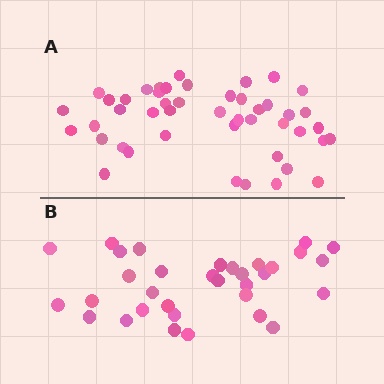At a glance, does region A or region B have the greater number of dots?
Region A (the top region) has more dots.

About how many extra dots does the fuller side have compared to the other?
Region A has approximately 15 more dots than region B.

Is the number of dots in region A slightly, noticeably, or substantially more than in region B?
Region A has noticeably more, but not dramatically so. The ratio is roughly 1.4 to 1.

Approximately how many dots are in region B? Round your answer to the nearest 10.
About 30 dots. (The exact count is 33, which rounds to 30.)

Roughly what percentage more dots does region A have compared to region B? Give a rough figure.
About 40% more.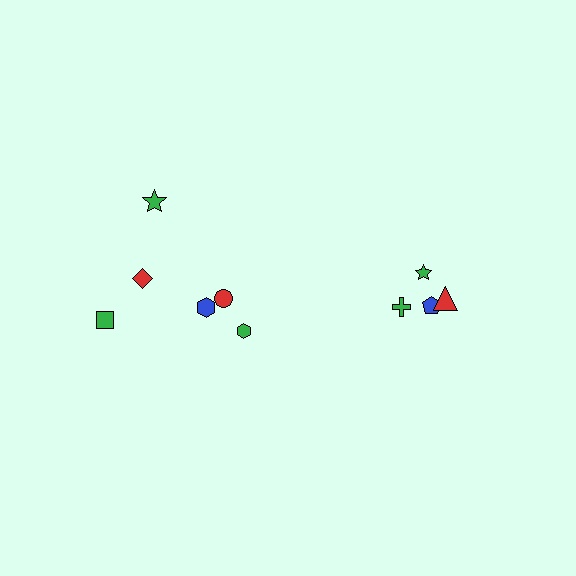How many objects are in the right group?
There are 4 objects.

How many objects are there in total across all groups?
There are 10 objects.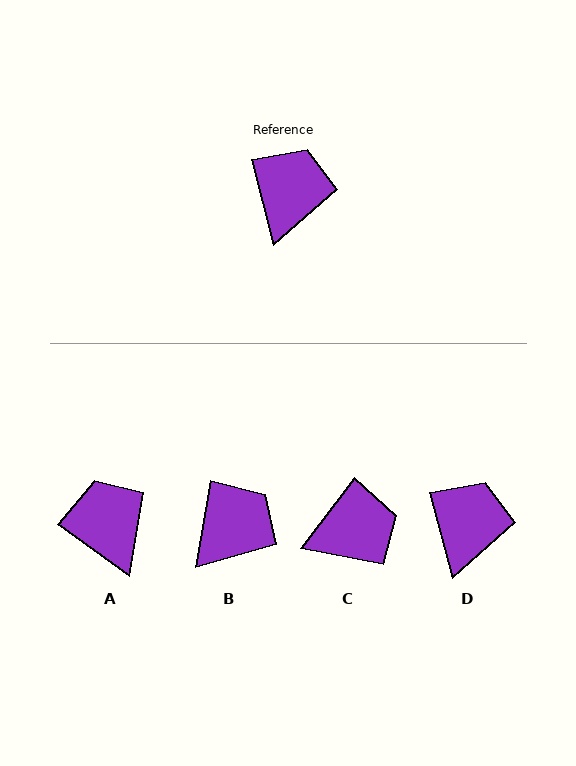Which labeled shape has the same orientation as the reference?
D.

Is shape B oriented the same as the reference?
No, it is off by about 25 degrees.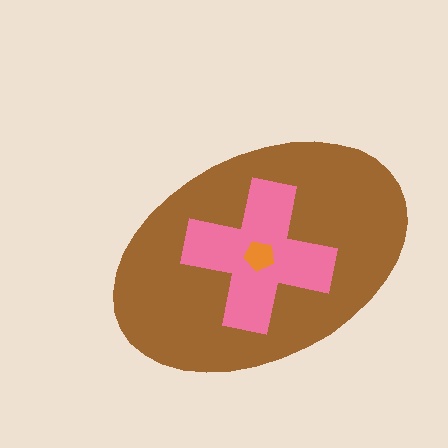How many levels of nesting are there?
3.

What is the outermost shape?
The brown ellipse.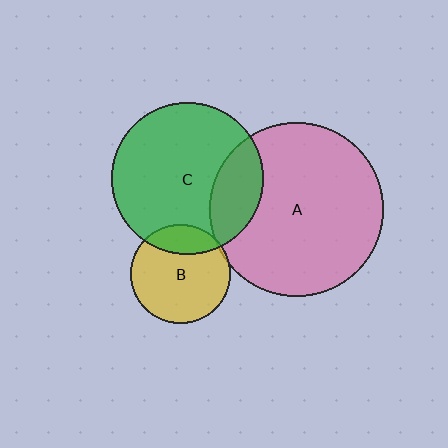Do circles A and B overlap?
Yes.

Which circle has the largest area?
Circle A (pink).